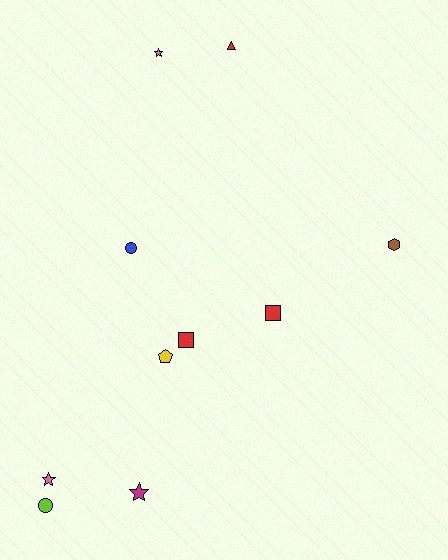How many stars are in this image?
There are 3 stars.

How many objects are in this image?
There are 10 objects.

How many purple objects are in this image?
There are no purple objects.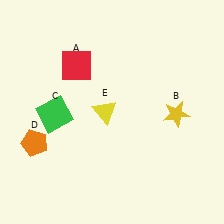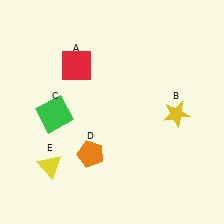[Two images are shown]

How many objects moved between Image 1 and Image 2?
2 objects moved between the two images.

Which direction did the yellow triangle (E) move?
The yellow triangle (E) moved left.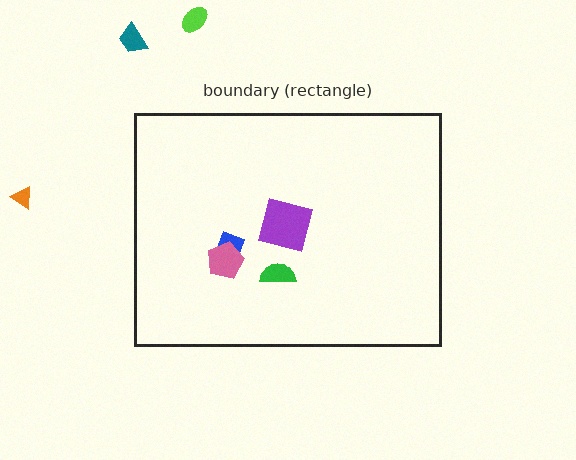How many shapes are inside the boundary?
4 inside, 3 outside.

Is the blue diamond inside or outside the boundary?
Inside.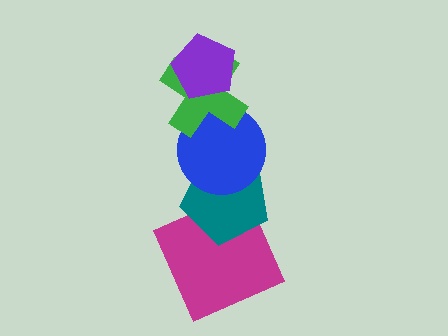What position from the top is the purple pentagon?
The purple pentagon is 1st from the top.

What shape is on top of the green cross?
The purple pentagon is on top of the green cross.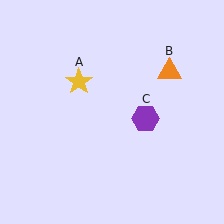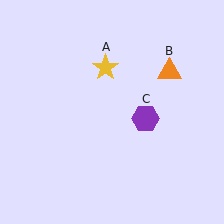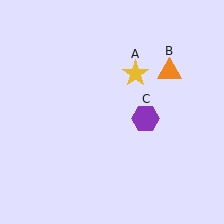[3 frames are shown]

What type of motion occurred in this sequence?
The yellow star (object A) rotated clockwise around the center of the scene.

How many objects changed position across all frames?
1 object changed position: yellow star (object A).